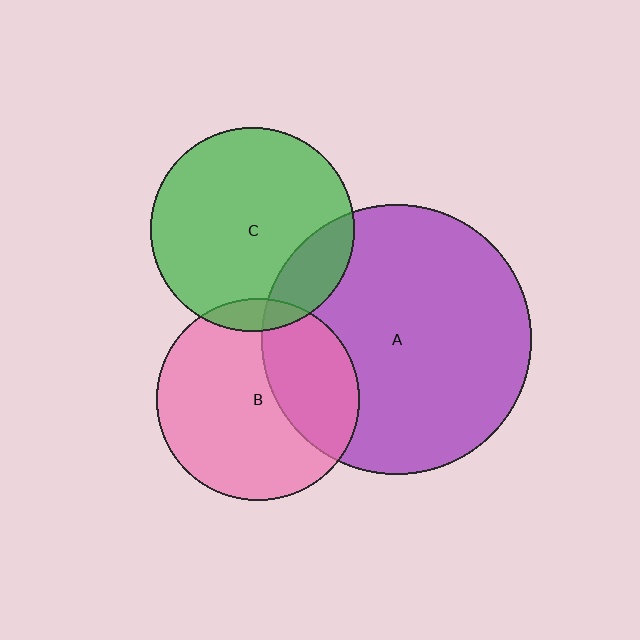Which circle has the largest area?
Circle A (purple).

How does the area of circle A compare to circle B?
Approximately 1.8 times.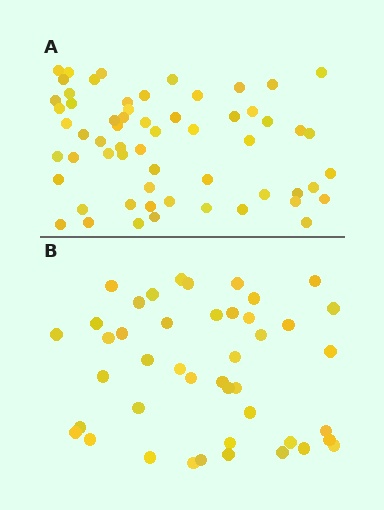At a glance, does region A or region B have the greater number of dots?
Region A (the top region) has more dots.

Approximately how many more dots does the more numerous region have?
Region A has approximately 15 more dots than region B.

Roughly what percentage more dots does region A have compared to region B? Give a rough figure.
About 35% more.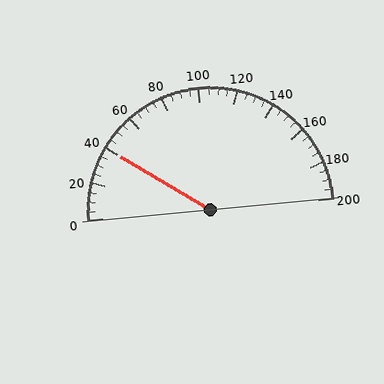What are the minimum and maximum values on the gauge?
The gauge ranges from 0 to 200.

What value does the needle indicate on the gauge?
The needle indicates approximately 40.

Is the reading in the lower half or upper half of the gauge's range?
The reading is in the lower half of the range (0 to 200).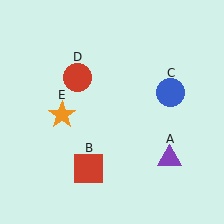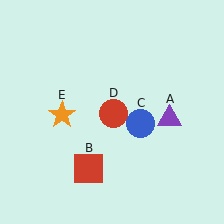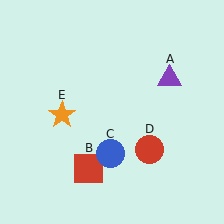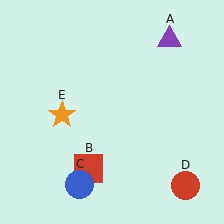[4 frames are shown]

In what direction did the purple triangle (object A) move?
The purple triangle (object A) moved up.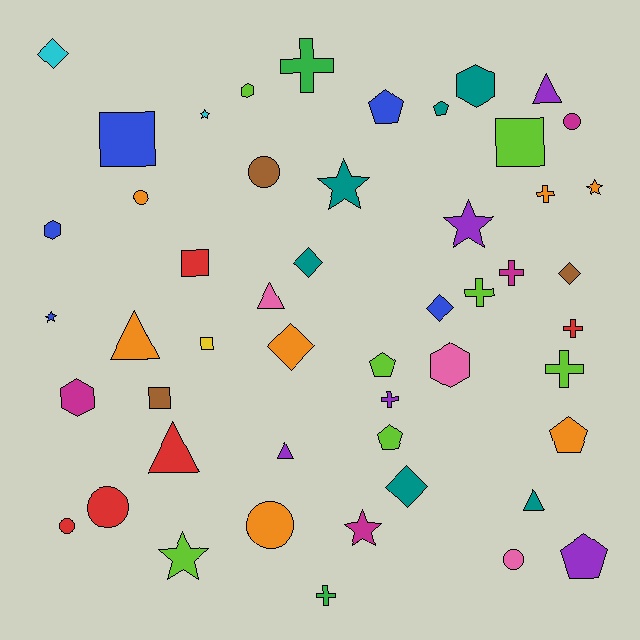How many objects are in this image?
There are 50 objects.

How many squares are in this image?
There are 5 squares.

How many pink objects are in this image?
There are 3 pink objects.